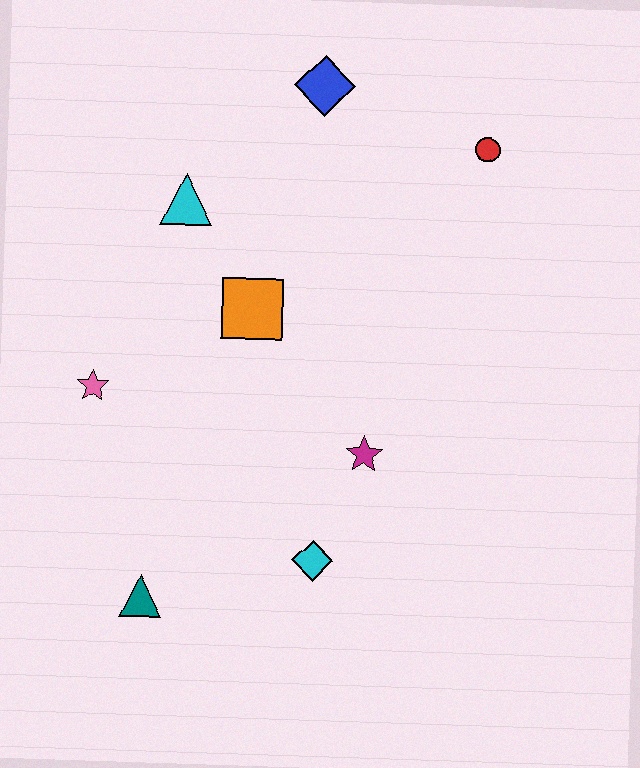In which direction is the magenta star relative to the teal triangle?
The magenta star is to the right of the teal triangle.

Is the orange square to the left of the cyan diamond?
Yes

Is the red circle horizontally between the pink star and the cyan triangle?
No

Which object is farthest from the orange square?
The teal triangle is farthest from the orange square.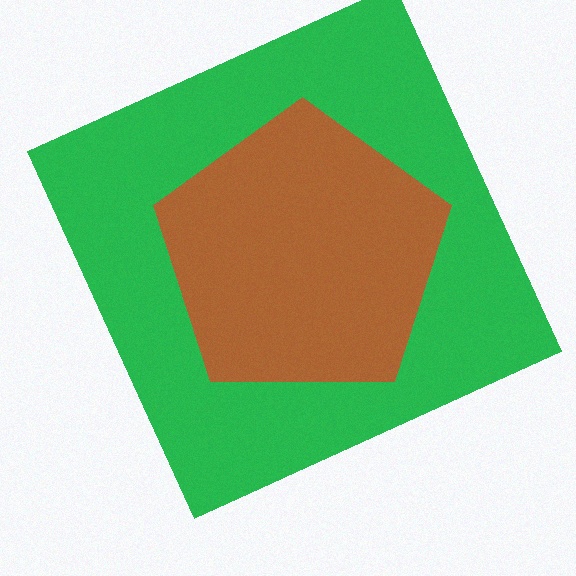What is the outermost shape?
The green square.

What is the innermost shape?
The brown pentagon.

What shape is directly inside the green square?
The brown pentagon.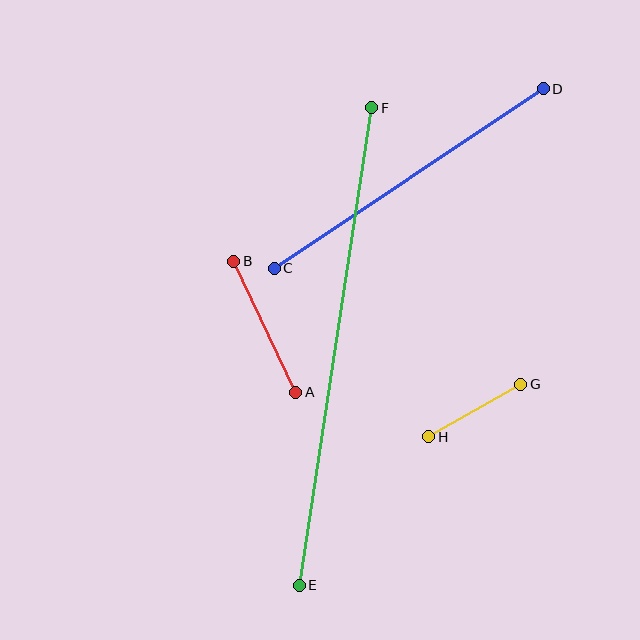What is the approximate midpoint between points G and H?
The midpoint is at approximately (475, 411) pixels.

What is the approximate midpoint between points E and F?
The midpoint is at approximately (335, 346) pixels.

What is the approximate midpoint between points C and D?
The midpoint is at approximately (409, 178) pixels.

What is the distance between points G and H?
The distance is approximately 106 pixels.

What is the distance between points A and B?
The distance is approximately 145 pixels.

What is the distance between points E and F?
The distance is approximately 483 pixels.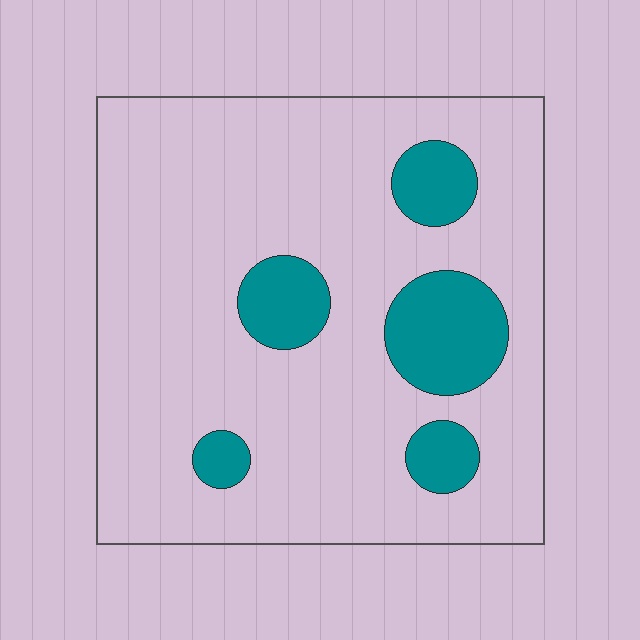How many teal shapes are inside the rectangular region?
5.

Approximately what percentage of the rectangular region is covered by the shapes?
Approximately 15%.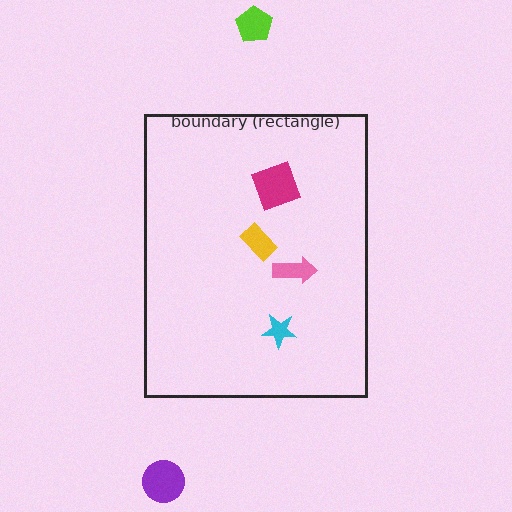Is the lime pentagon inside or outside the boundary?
Outside.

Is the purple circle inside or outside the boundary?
Outside.